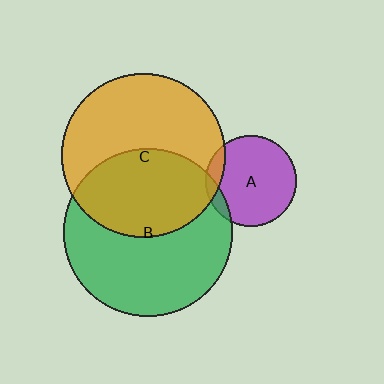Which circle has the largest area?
Circle B (green).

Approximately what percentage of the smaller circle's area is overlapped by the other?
Approximately 45%.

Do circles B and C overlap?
Yes.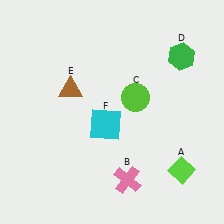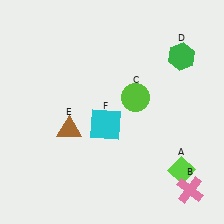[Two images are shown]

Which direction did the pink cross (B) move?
The pink cross (B) moved right.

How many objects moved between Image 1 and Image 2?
2 objects moved between the two images.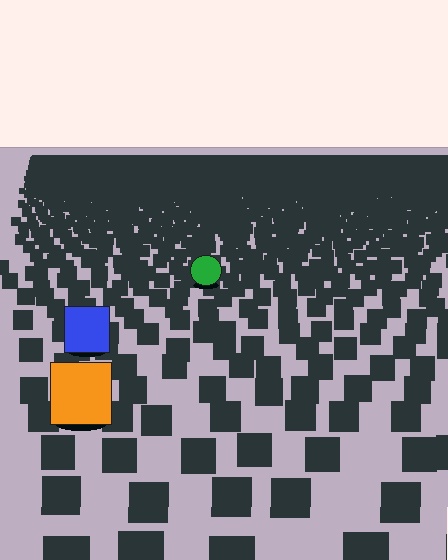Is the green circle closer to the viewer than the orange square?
No. The orange square is closer — you can tell from the texture gradient: the ground texture is coarser near it.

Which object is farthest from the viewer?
The green circle is farthest from the viewer. It appears smaller and the ground texture around it is denser.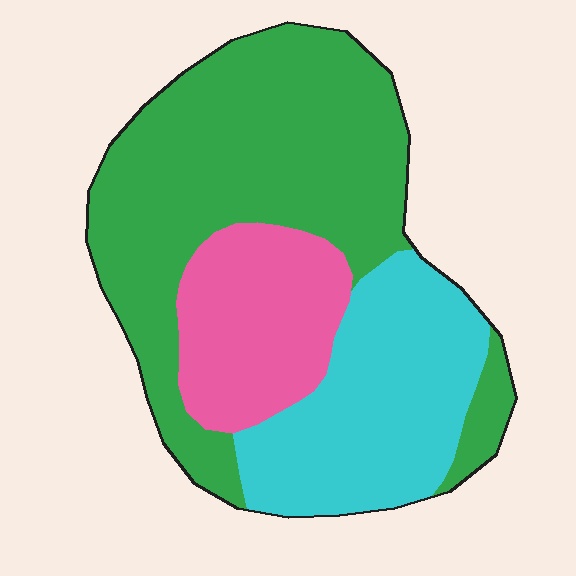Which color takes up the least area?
Pink, at roughly 20%.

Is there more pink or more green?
Green.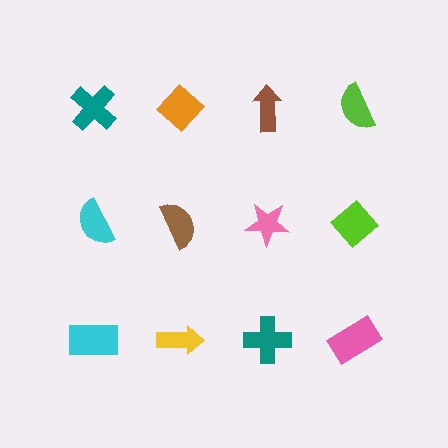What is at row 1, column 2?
An orange diamond.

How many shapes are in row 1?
4 shapes.